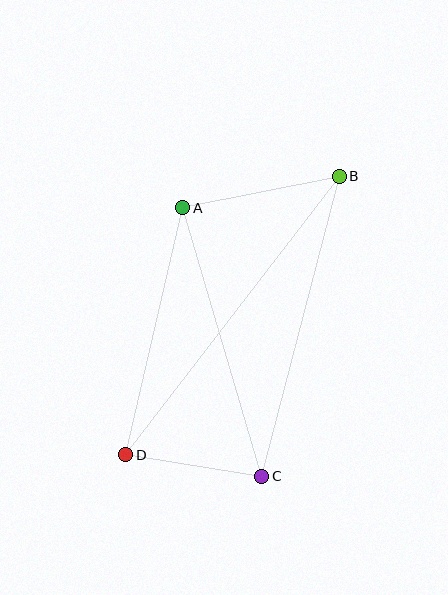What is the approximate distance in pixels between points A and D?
The distance between A and D is approximately 254 pixels.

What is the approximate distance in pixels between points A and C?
The distance between A and C is approximately 280 pixels.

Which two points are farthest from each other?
Points B and D are farthest from each other.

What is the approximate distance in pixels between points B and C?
The distance between B and C is approximately 310 pixels.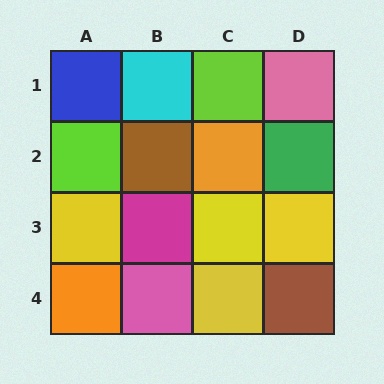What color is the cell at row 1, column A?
Blue.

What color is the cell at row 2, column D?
Green.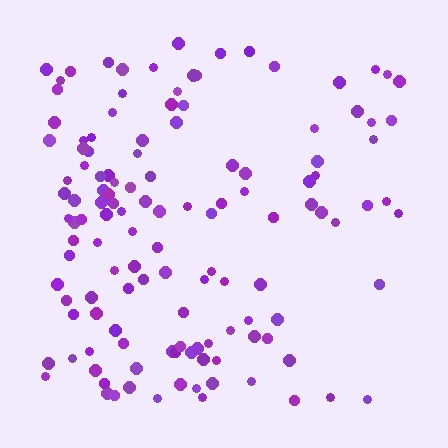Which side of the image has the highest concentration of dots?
The left.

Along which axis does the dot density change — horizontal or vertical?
Horizontal.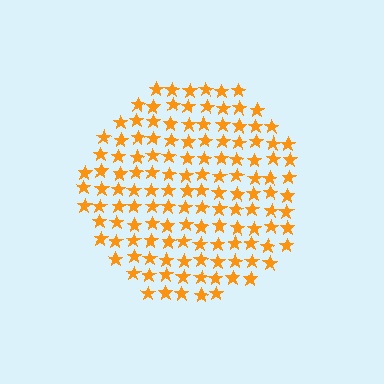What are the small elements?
The small elements are stars.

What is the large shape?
The large shape is a circle.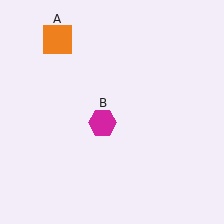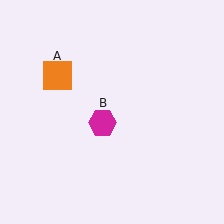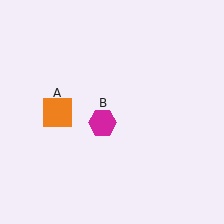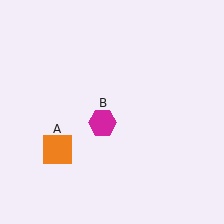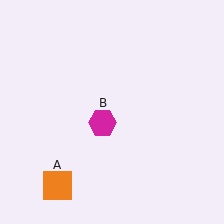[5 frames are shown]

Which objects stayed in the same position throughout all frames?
Magenta hexagon (object B) remained stationary.